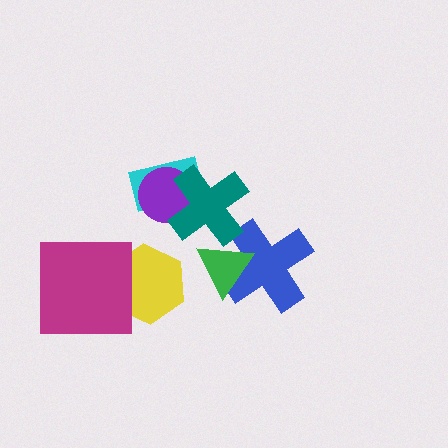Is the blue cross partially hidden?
Yes, it is partially covered by another shape.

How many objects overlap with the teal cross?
3 objects overlap with the teal cross.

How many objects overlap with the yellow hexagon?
1 object overlaps with the yellow hexagon.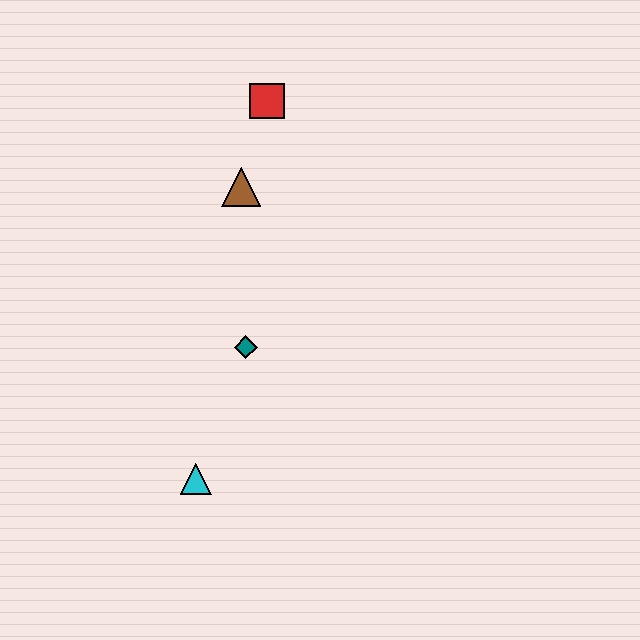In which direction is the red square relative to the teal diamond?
The red square is above the teal diamond.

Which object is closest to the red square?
The brown triangle is closest to the red square.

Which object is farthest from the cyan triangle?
The red square is farthest from the cyan triangle.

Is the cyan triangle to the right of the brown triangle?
No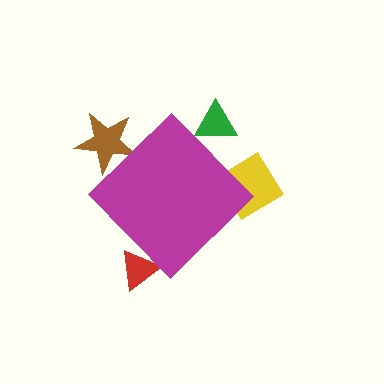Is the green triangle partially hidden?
Yes, the green triangle is partially hidden behind the magenta diamond.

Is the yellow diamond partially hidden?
Yes, the yellow diamond is partially hidden behind the magenta diamond.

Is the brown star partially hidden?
Yes, the brown star is partially hidden behind the magenta diamond.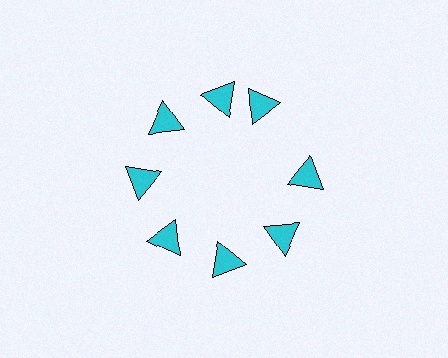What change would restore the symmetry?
The symmetry would be restored by rotating it back into even spacing with its neighbors so that all 8 triangles sit at equal angles and equal distance from the center.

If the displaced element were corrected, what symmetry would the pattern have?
It would have 8-fold rotational symmetry — the pattern would map onto itself every 45 degrees.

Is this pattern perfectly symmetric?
No. The 8 cyan triangles are arranged in a ring, but one element near the 2 o'clock position is rotated out of alignment along the ring, breaking the 8-fold rotational symmetry.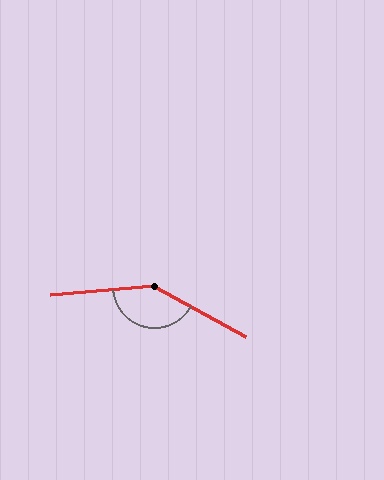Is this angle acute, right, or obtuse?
It is obtuse.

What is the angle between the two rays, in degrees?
Approximately 146 degrees.